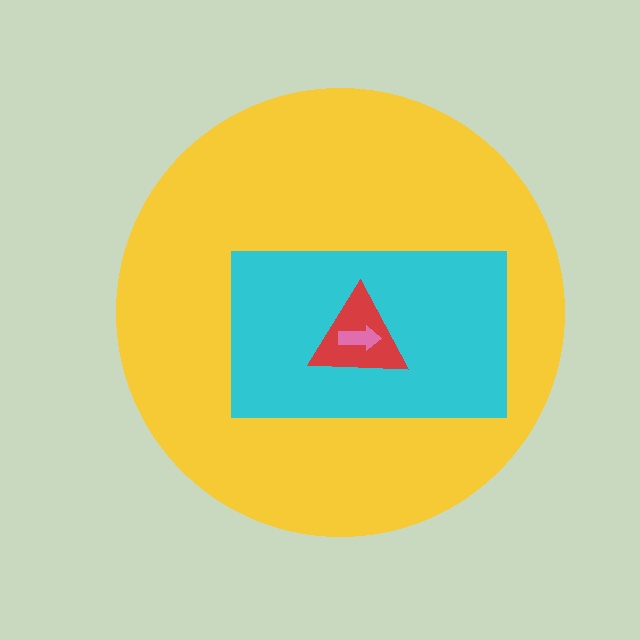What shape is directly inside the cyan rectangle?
The red triangle.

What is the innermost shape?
The pink arrow.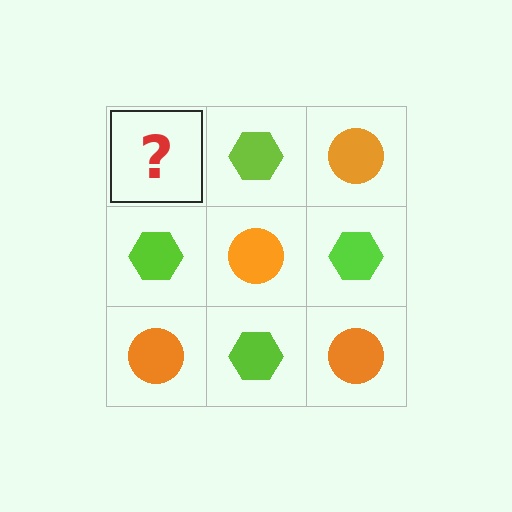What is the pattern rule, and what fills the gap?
The rule is that it alternates orange circle and lime hexagon in a checkerboard pattern. The gap should be filled with an orange circle.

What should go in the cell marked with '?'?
The missing cell should contain an orange circle.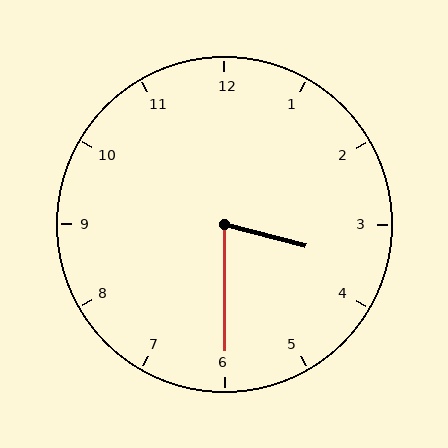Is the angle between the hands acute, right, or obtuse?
It is acute.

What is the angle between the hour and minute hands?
Approximately 75 degrees.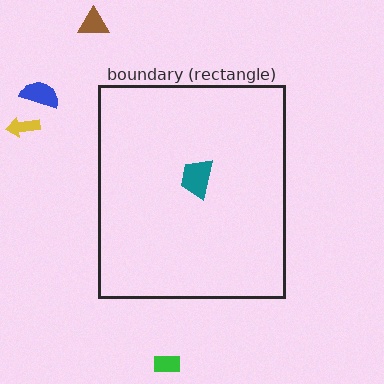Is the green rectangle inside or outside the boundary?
Outside.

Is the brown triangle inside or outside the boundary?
Outside.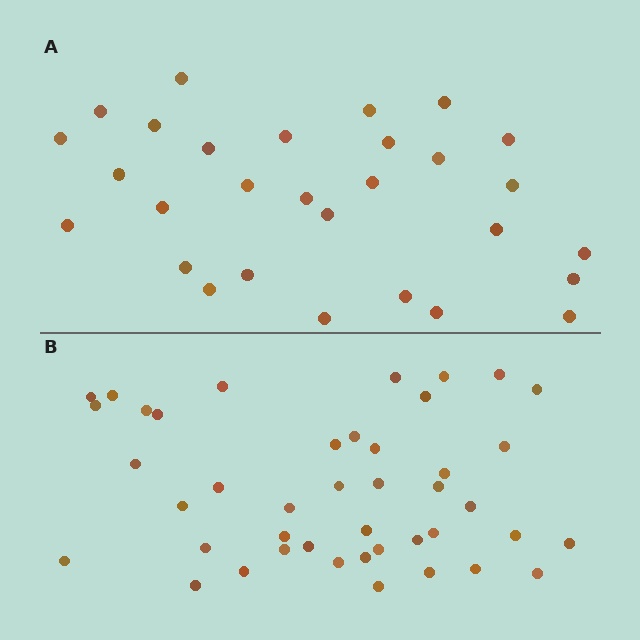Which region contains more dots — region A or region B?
Region B (the bottom region) has more dots.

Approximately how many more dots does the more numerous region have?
Region B has approximately 15 more dots than region A.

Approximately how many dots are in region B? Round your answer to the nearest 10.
About 40 dots. (The exact count is 43, which rounds to 40.)